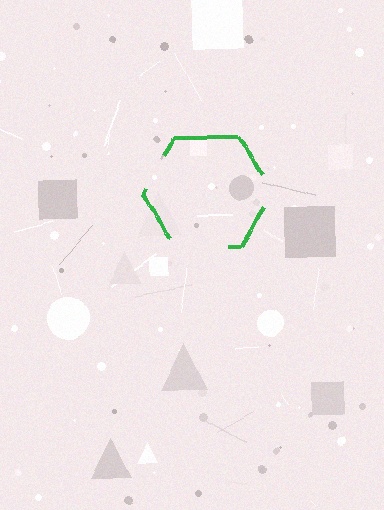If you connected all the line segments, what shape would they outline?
They would outline a hexagon.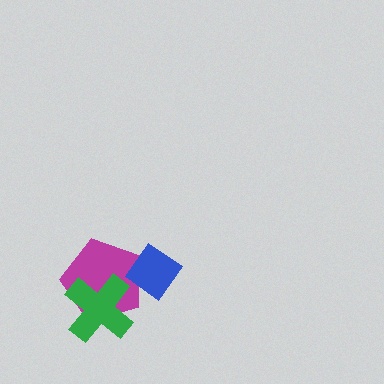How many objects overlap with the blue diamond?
1 object overlaps with the blue diamond.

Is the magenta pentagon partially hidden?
Yes, it is partially covered by another shape.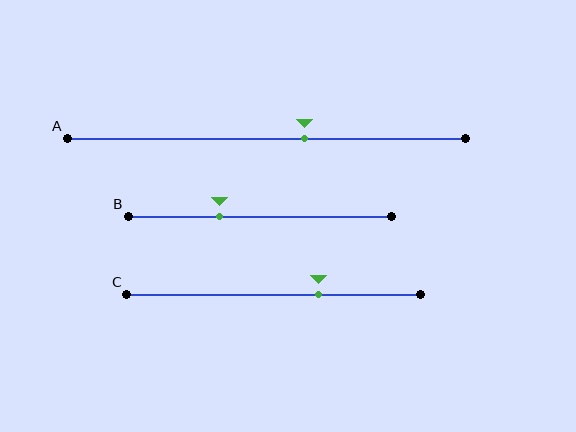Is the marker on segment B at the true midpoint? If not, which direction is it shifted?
No, the marker on segment B is shifted to the left by about 15% of the segment length.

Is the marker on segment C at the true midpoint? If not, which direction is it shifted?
No, the marker on segment C is shifted to the right by about 15% of the segment length.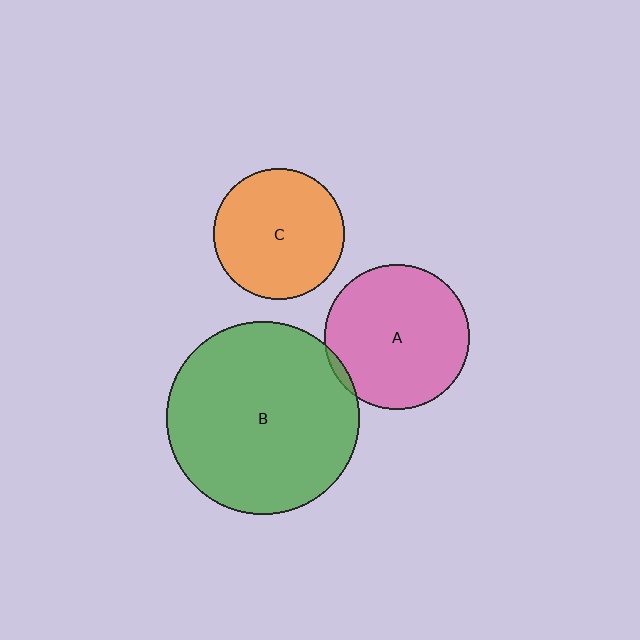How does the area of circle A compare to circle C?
Approximately 1.2 times.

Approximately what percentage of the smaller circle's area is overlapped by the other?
Approximately 5%.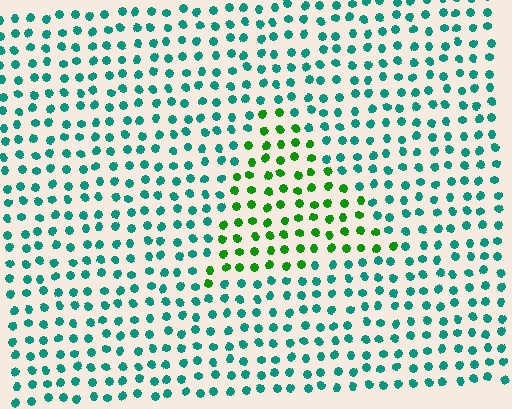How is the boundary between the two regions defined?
The boundary is defined purely by a slight shift in hue (about 49 degrees). Spacing, size, and orientation are identical on both sides.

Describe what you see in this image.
The image is filled with small teal elements in a uniform arrangement. A triangle-shaped region is visible where the elements are tinted to a slightly different hue, forming a subtle color boundary.